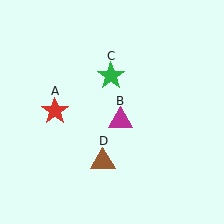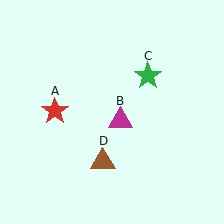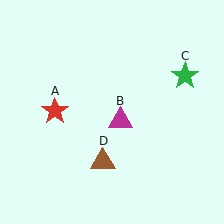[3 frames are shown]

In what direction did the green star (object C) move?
The green star (object C) moved right.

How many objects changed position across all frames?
1 object changed position: green star (object C).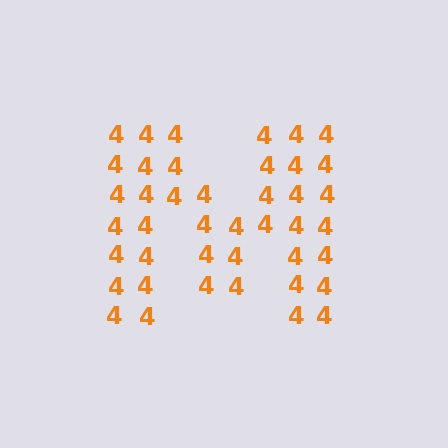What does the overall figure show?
The overall figure shows the letter M.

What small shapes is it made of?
It is made of small digit 4's.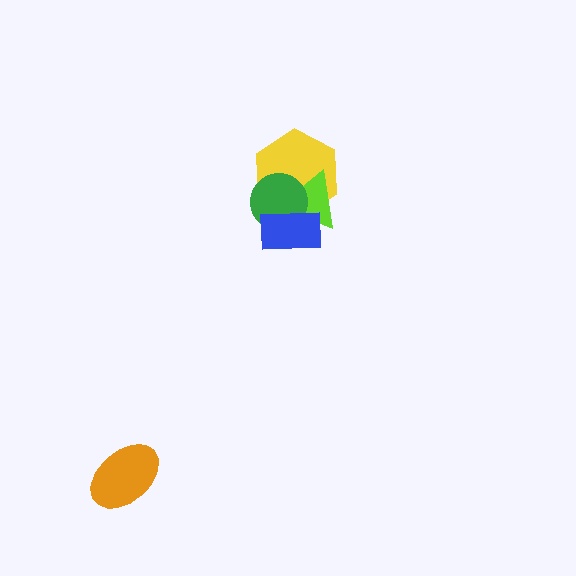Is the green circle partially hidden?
Yes, it is partially covered by another shape.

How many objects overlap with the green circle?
3 objects overlap with the green circle.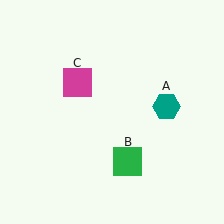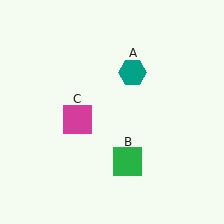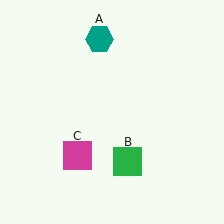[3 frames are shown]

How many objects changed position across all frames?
2 objects changed position: teal hexagon (object A), magenta square (object C).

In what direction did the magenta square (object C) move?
The magenta square (object C) moved down.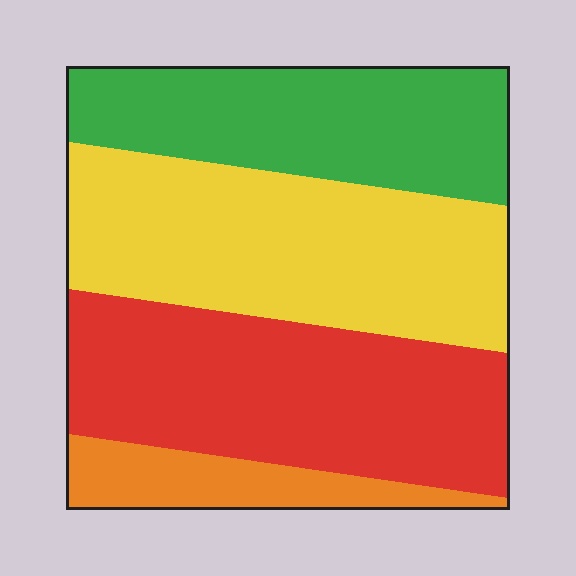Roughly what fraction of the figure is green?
Green takes up about one quarter (1/4) of the figure.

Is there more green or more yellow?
Yellow.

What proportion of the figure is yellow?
Yellow covers around 35% of the figure.